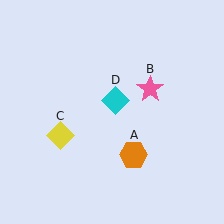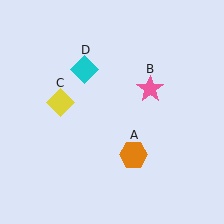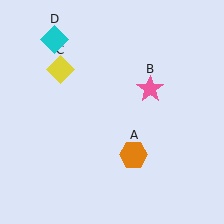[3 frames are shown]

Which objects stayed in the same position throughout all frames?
Orange hexagon (object A) and pink star (object B) remained stationary.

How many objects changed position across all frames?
2 objects changed position: yellow diamond (object C), cyan diamond (object D).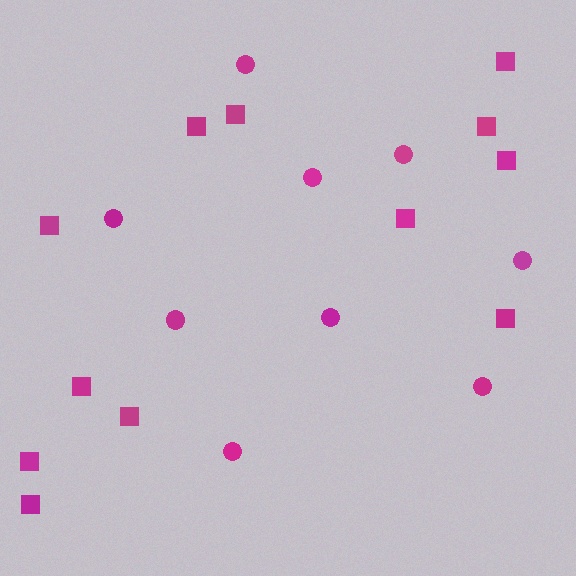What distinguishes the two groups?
There are 2 groups: one group of circles (9) and one group of squares (12).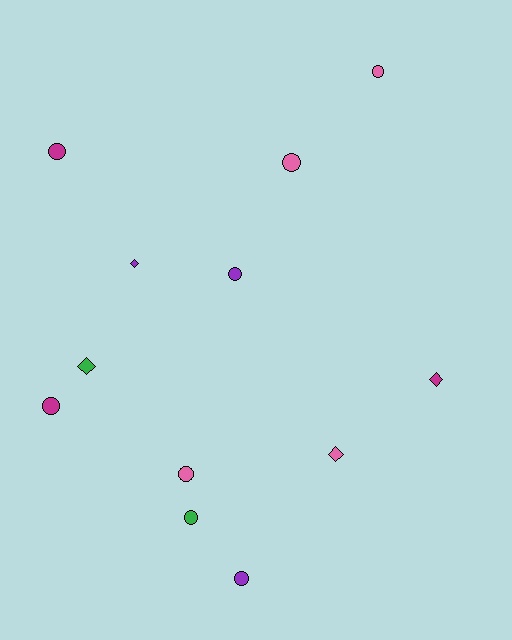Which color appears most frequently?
Pink, with 4 objects.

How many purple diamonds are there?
There is 1 purple diamond.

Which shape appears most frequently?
Circle, with 8 objects.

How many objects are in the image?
There are 12 objects.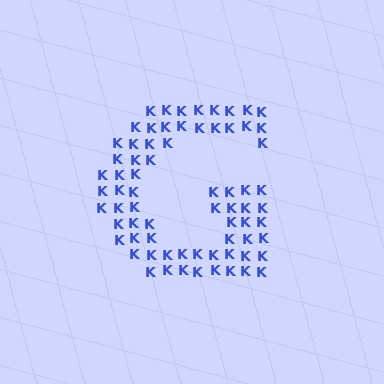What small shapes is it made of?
It is made of small letter K's.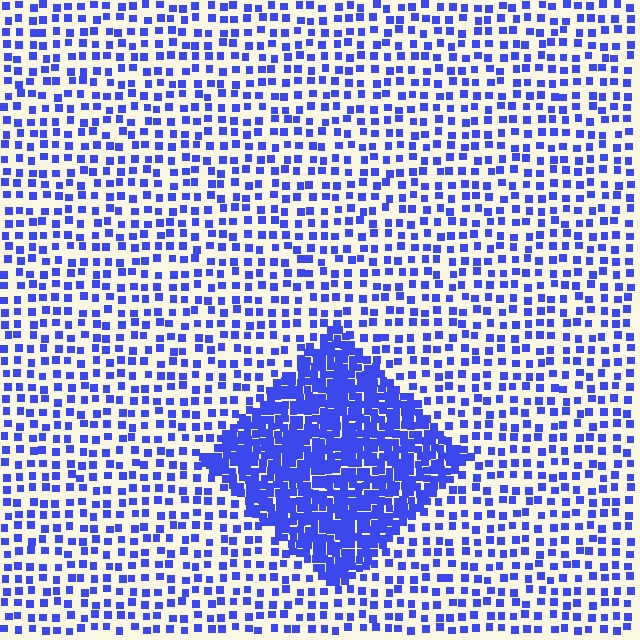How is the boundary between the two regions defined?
The boundary is defined by a change in element density (approximately 2.9x ratio). All elements are the same color, size, and shape.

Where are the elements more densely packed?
The elements are more densely packed inside the diamond boundary.